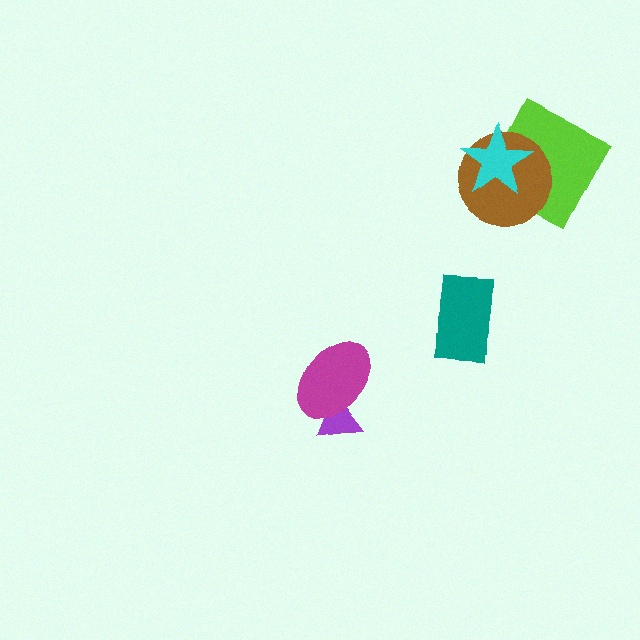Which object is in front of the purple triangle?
The magenta ellipse is in front of the purple triangle.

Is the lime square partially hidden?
Yes, it is partially covered by another shape.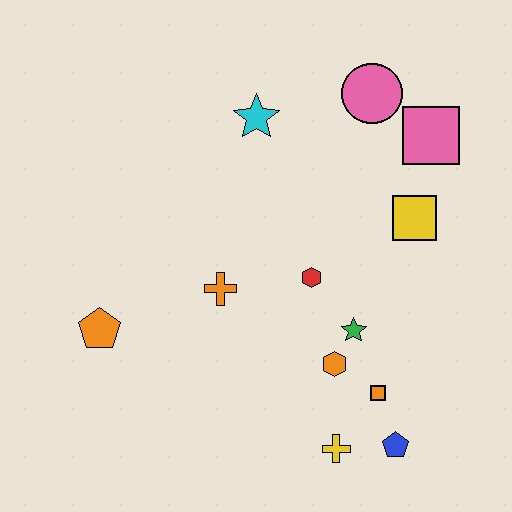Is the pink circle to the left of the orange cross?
No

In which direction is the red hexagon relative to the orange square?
The red hexagon is above the orange square.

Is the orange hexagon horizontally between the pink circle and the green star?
No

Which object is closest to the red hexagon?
The green star is closest to the red hexagon.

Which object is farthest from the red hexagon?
The orange pentagon is farthest from the red hexagon.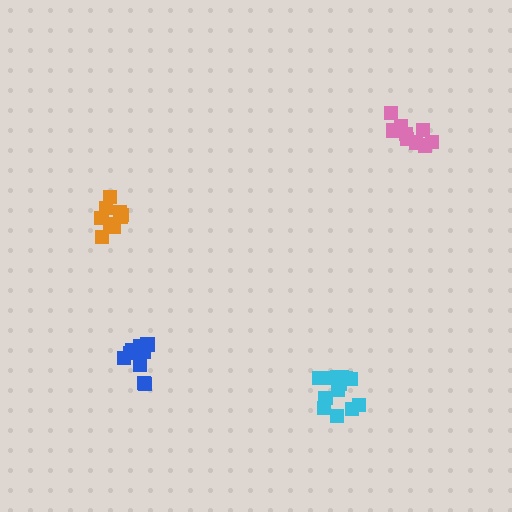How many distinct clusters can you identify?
There are 4 distinct clusters.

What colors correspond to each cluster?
The clusters are colored: cyan, blue, orange, pink.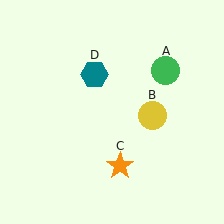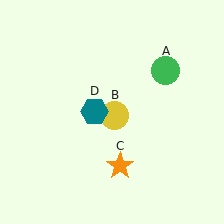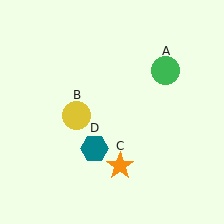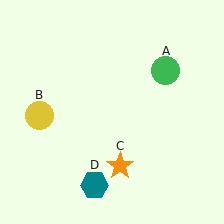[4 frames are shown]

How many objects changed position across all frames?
2 objects changed position: yellow circle (object B), teal hexagon (object D).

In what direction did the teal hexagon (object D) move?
The teal hexagon (object D) moved down.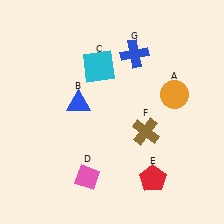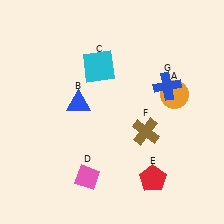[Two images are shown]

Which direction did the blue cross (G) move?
The blue cross (G) moved right.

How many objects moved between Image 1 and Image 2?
1 object moved between the two images.